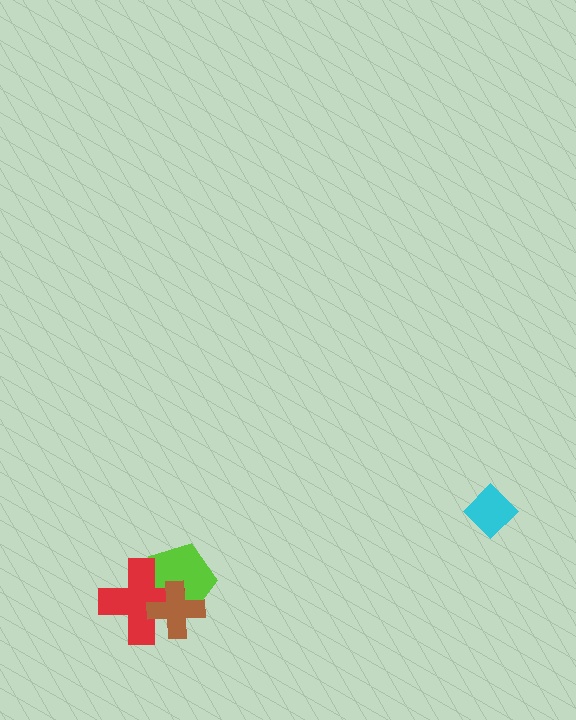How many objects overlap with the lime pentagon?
2 objects overlap with the lime pentagon.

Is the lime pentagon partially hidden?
Yes, it is partially covered by another shape.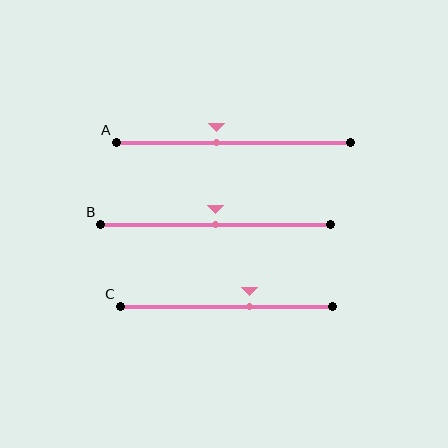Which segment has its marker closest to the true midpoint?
Segment B has its marker closest to the true midpoint.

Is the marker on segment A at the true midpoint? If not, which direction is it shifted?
No, the marker on segment A is shifted to the left by about 7% of the segment length.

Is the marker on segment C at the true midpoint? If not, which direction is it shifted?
No, the marker on segment C is shifted to the right by about 11% of the segment length.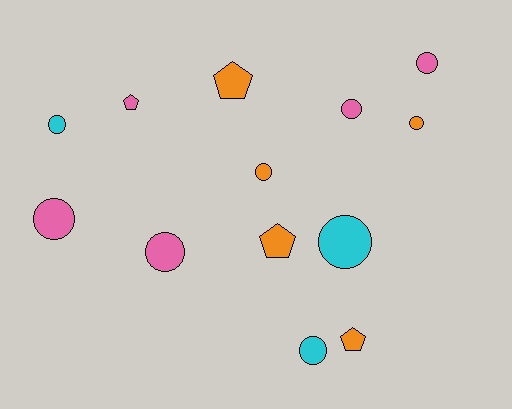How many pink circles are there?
There are 4 pink circles.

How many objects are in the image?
There are 13 objects.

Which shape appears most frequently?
Circle, with 9 objects.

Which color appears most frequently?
Pink, with 5 objects.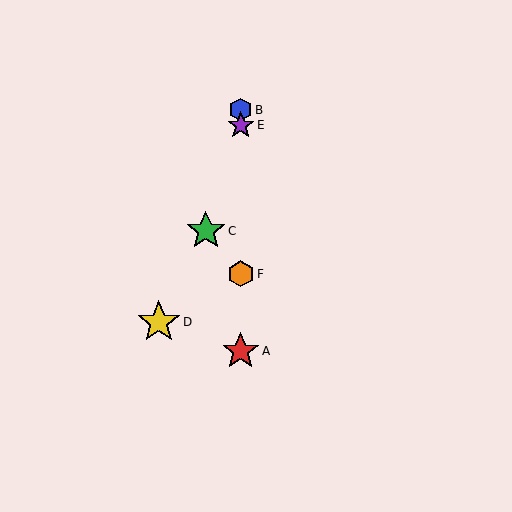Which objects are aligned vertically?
Objects A, B, E, F are aligned vertically.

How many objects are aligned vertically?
4 objects (A, B, E, F) are aligned vertically.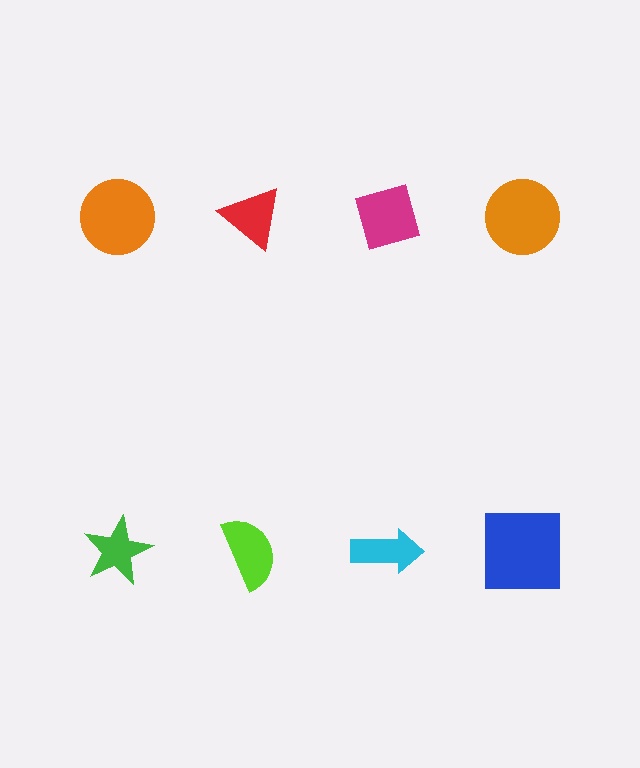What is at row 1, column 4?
An orange circle.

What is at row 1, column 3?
A magenta diamond.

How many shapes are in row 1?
4 shapes.